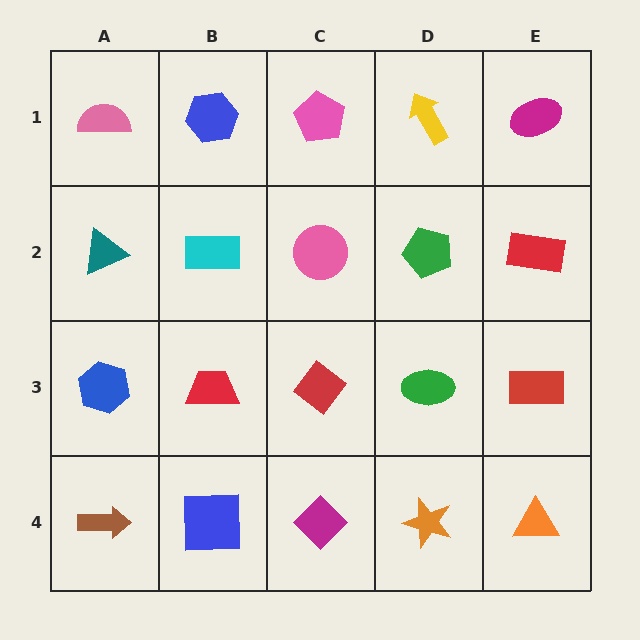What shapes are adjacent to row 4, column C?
A red diamond (row 3, column C), a blue square (row 4, column B), an orange star (row 4, column D).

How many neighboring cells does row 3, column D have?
4.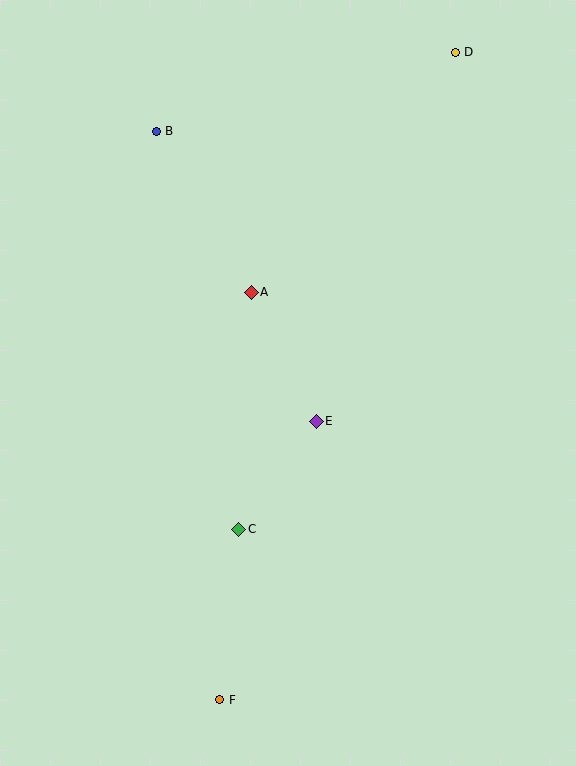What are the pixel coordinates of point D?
Point D is at (455, 52).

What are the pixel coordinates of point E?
Point E is at (316, 421).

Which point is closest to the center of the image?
Point E at (316, 421) is closest to the center.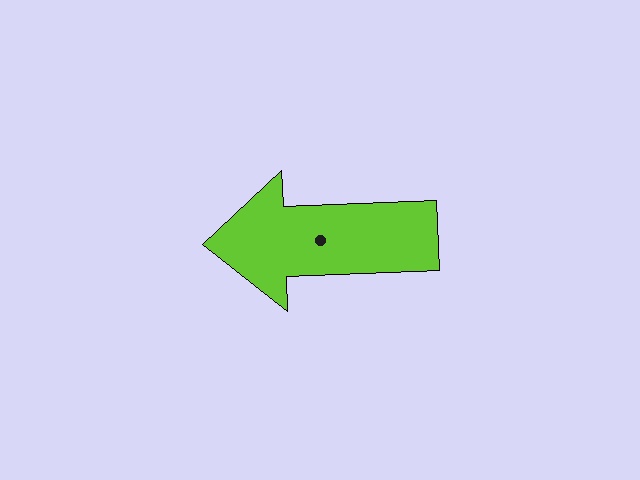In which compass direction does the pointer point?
West.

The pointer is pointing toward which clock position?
Roughly 9 o'clock.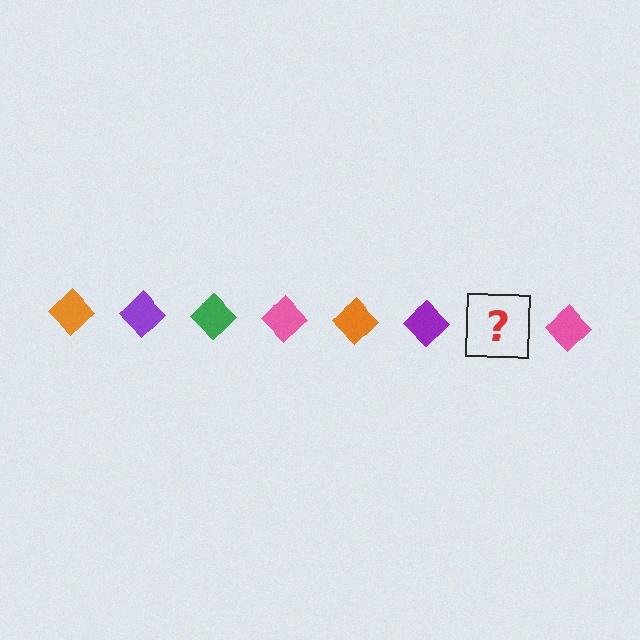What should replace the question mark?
The question mark should be replaced with a green diamond.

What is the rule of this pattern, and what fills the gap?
The rule is that the pattern cycles through orange, purple, green, pink diamonds. The gap should be filled with a green diamond.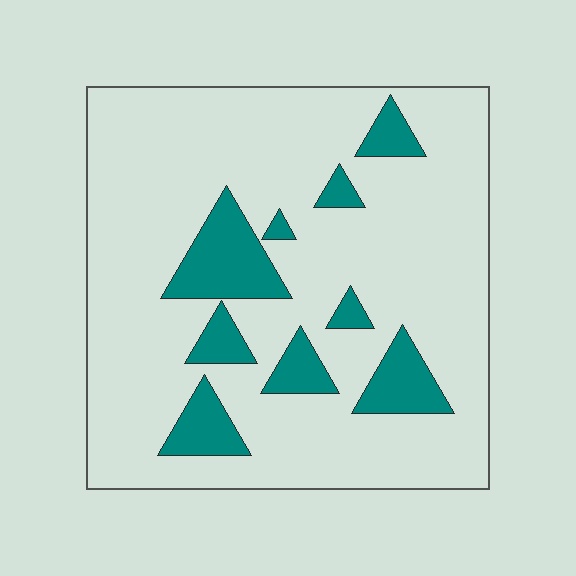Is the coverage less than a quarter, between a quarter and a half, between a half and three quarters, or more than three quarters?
Less than a quarter.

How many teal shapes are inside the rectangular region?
9.